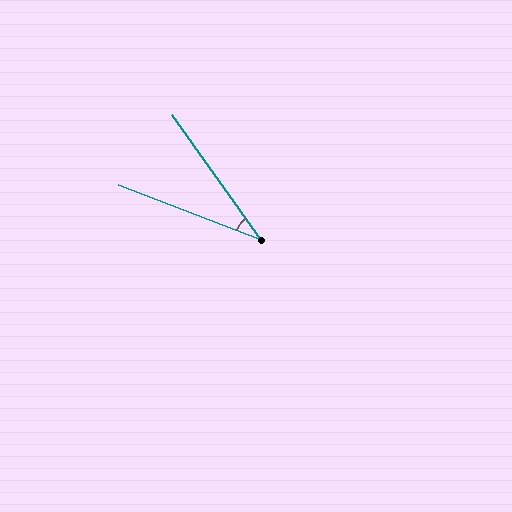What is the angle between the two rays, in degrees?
Approximately 34 degrees.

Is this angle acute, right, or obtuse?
It is acute.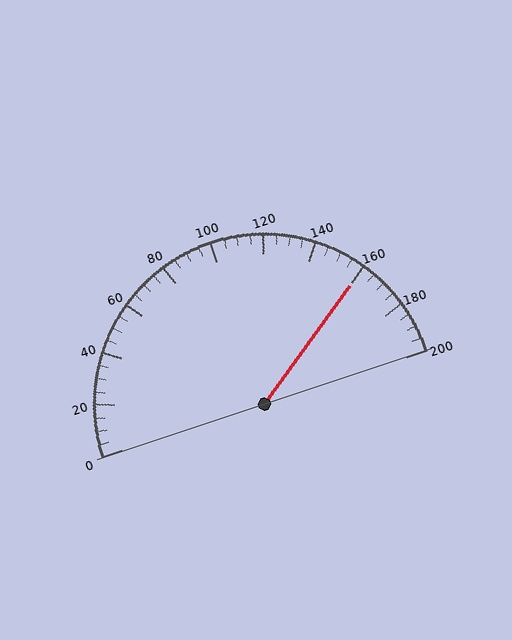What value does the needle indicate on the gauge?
The needle indicates approximately 160.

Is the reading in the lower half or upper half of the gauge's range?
The reading is in the upper half of the range (0 to 200).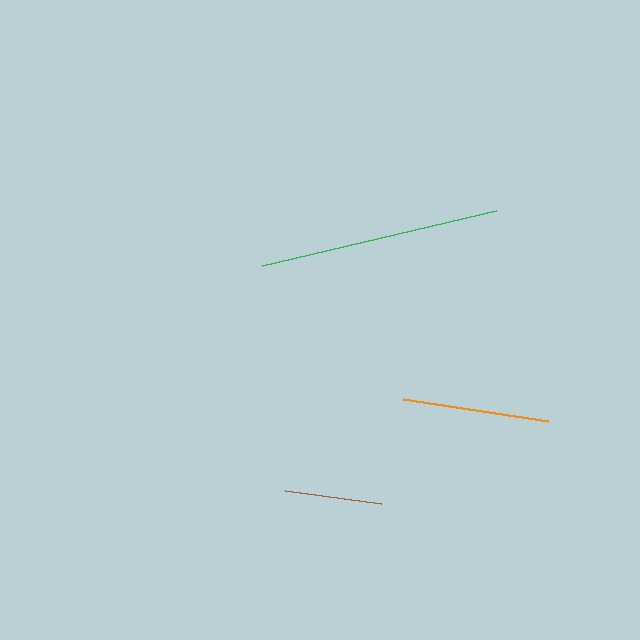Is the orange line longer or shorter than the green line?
The green line is longer than the orange line.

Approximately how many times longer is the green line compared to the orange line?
The green line is approximately 1.6 times the length of the orange line.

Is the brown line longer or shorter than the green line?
The green line is longer than the brown line.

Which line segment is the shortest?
The brown line is the shortest at approximately 96 pixels.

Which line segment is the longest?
The green line is the longest at approximately 240 pixels.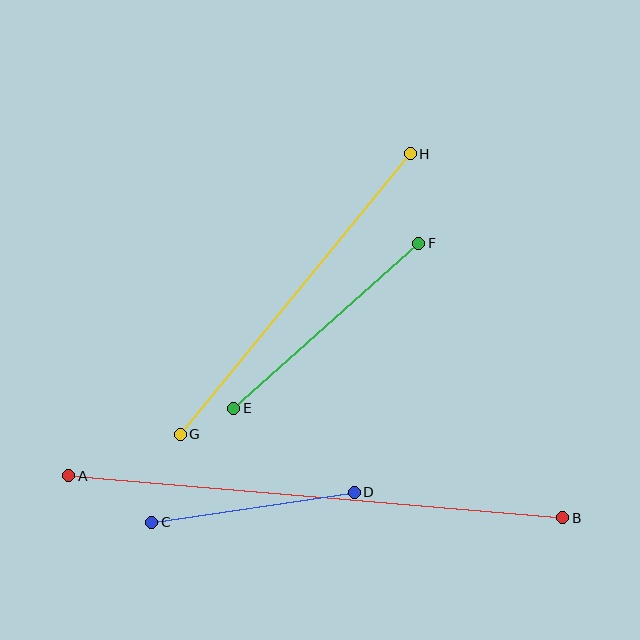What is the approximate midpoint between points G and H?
The midpoint is at approximately (295, 294) pixels.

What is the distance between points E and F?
The distance is approximately 248 pixels.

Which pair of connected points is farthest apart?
Points A and B are farthest apart.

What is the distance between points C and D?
The distance is approximately 205 pixels.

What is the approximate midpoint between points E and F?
The midpoint is at approximately (326, 326) pixels.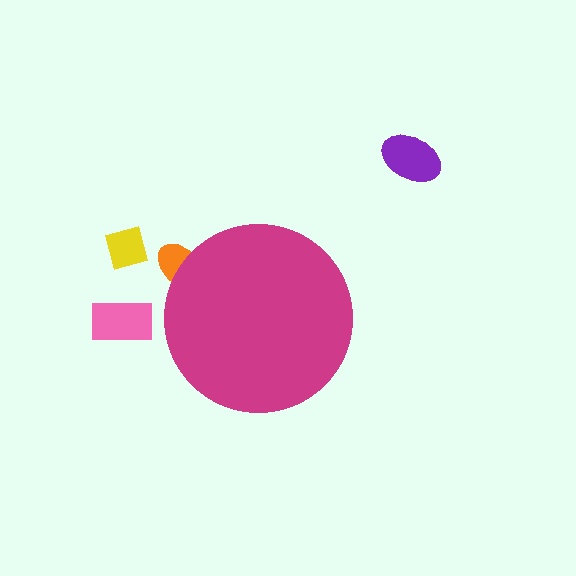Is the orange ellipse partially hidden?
Yes, the orange ellipse is partially hidden behind the magenta circle.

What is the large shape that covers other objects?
A magenta circle.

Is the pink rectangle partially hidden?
No, the pink rectangle is fully visible.